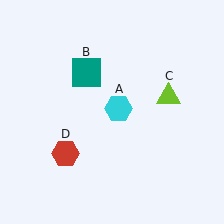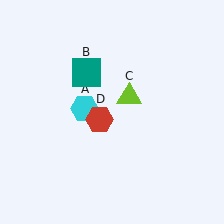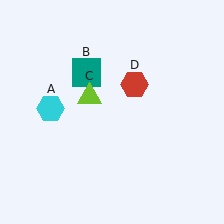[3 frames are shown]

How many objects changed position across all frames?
3 objects changed position: cyan hexagon (object A), lime triangle (object C), red hexagon (object D).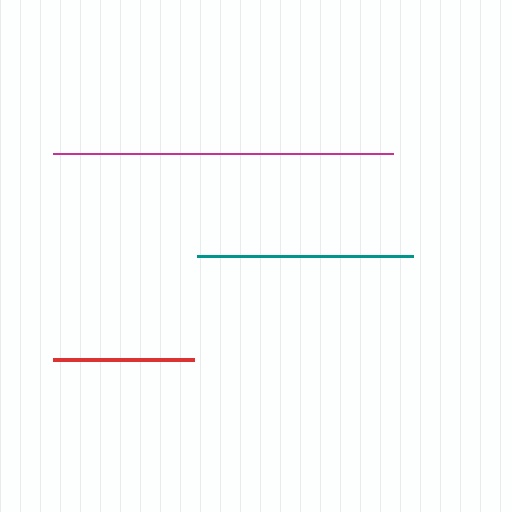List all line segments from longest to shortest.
From longest to shortest: magenta, teal, red.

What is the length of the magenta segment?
The magenta segment is approximately 340 pixels long.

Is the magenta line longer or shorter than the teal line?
The magenta line is longer than the teal line.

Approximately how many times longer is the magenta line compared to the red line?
The magenta line is approximately 2.4 times the length of the red line.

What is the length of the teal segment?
The teal segment is approximately 216 pixels long.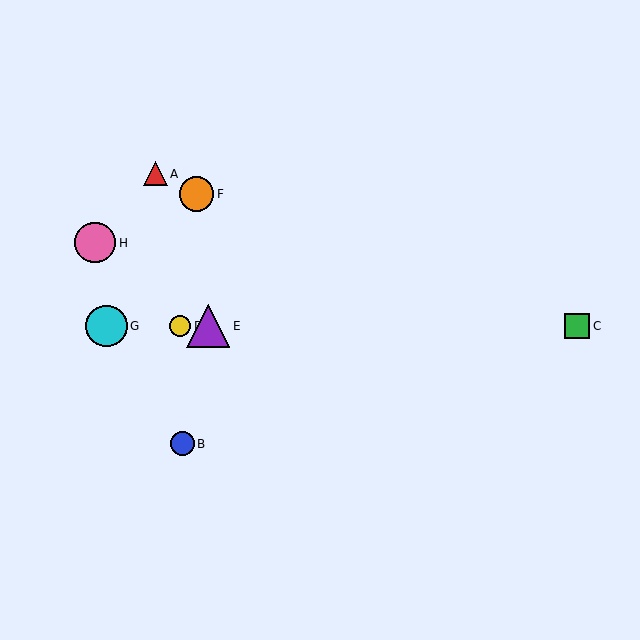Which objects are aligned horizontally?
Objects C, D, E, G are aligned horizontally.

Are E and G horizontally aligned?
Yes, both are at y≈326.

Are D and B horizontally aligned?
No, D is at y≈326 and B is at y≈444.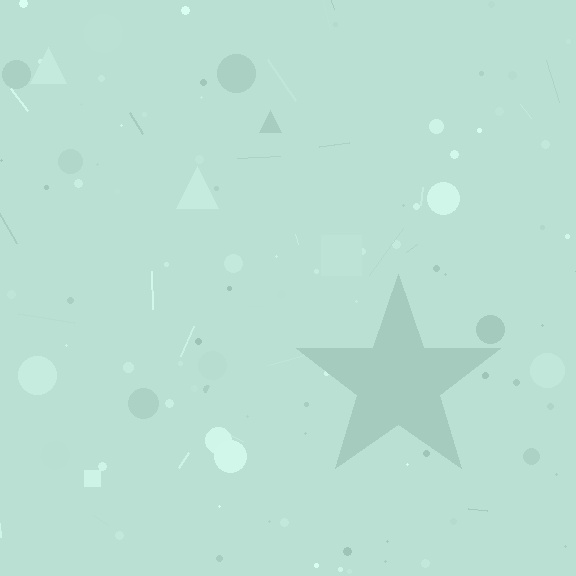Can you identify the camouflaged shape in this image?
The camouflaged shape is a star.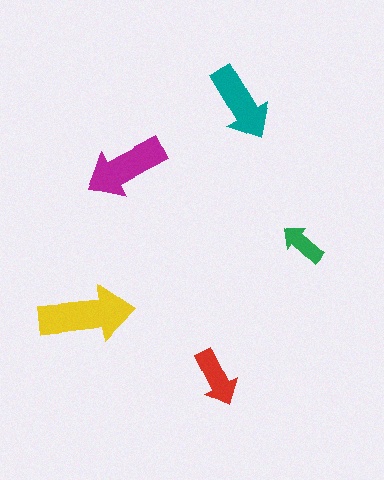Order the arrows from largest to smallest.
the yellow one, the magenta one, the teal one, the red one, the green one.